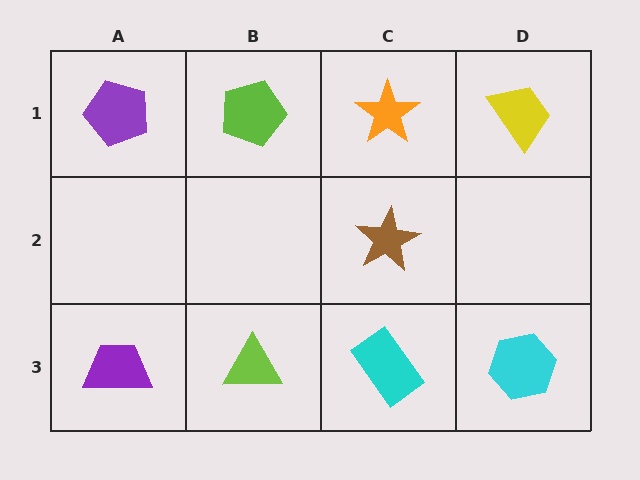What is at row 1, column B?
A lime pentagon.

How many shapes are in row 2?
1 shape.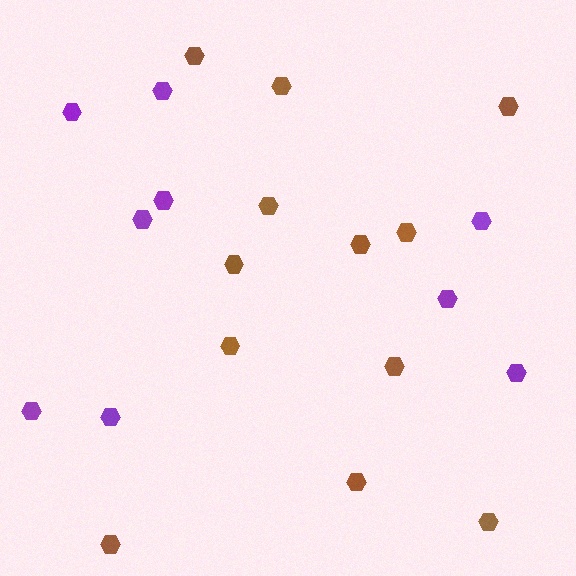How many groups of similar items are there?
There are 2 groups: one group of brown hexagons (12) and one group of purple hexagons (9).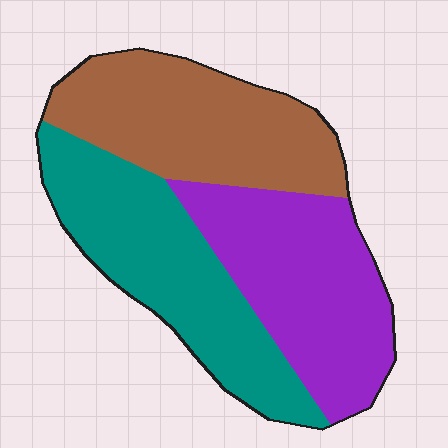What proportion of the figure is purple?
Purple covers about 35% of the figure.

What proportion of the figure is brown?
Brown takes up between a sixth and a third of the figure.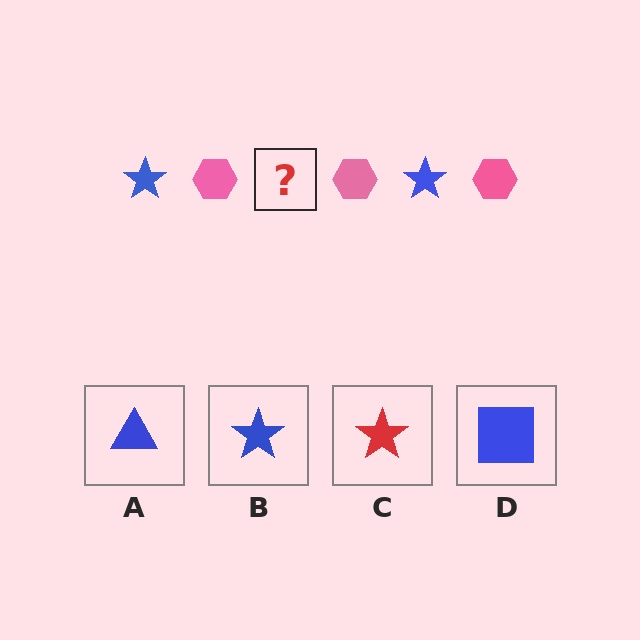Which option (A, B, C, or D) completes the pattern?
B.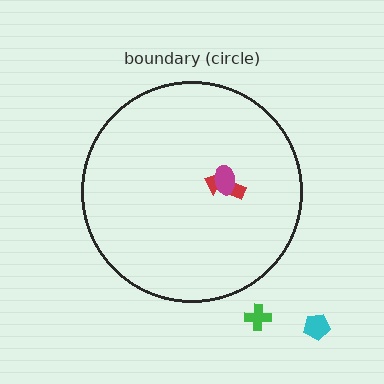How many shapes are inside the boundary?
2 inside, 2 outside.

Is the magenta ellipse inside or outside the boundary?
Inside.